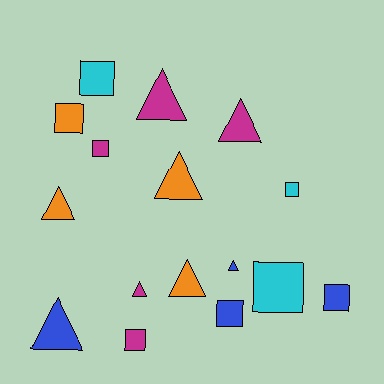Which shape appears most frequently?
Triangle, with 8 objects.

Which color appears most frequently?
Magenta, with 5 objects.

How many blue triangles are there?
There are 2 blue triangles.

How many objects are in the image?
There are 16 objects.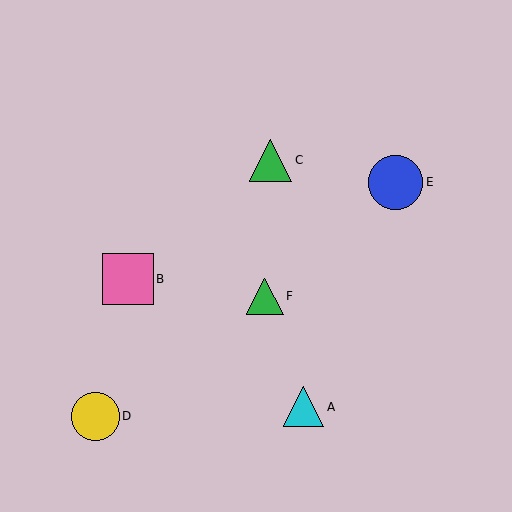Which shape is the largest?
The blue circle (labeled E) is the largest.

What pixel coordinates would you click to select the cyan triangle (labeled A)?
Click at (304, 407) to select the cyan triangle A.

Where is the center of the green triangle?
The center of the green triangle is at (265, 296).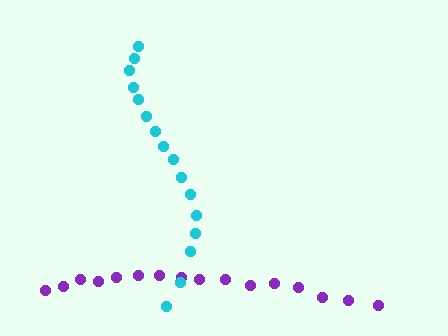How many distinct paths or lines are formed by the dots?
There are 2 distinct paths.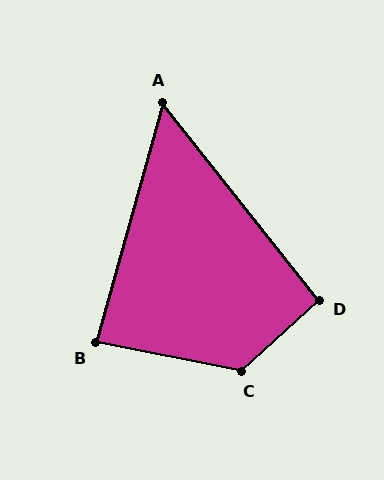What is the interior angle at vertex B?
Approximately 86 degrees (approximately right).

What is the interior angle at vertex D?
Approximately 94 degrees (approximately right).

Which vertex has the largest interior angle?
C, at approximately 126 degrees.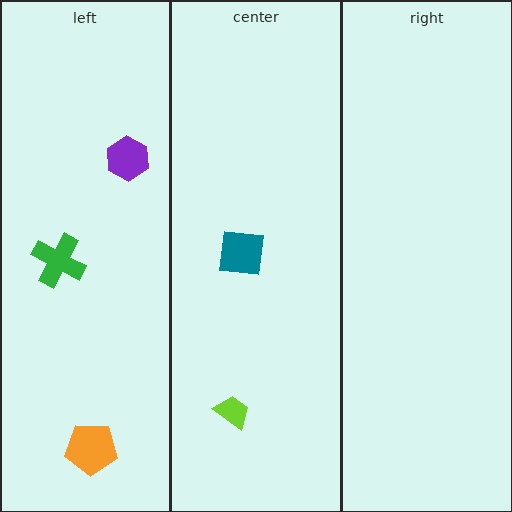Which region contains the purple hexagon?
The left region.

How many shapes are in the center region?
2.